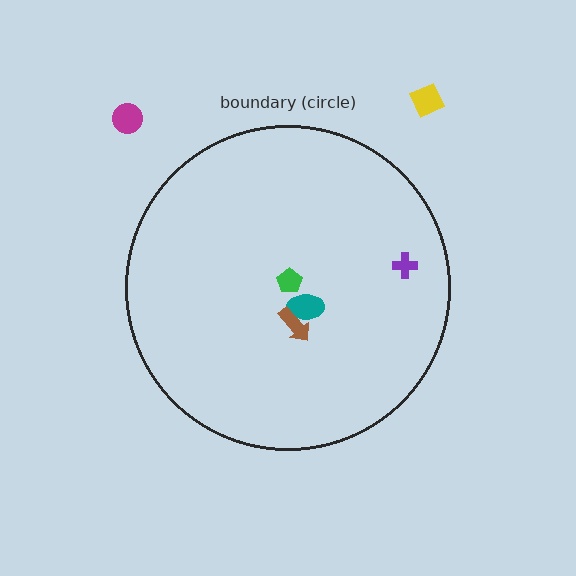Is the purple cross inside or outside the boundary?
Inside.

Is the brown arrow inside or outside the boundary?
Inside.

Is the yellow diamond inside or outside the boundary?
Outside.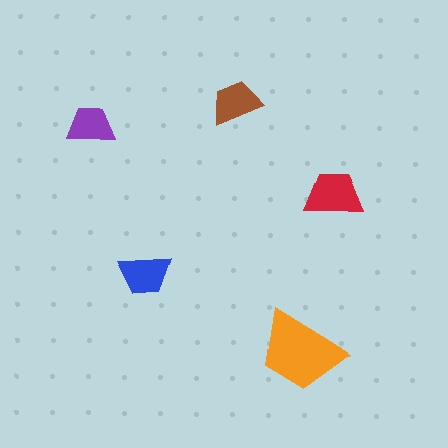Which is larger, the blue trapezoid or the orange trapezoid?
The orange one.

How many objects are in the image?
There are 5 objects in the image.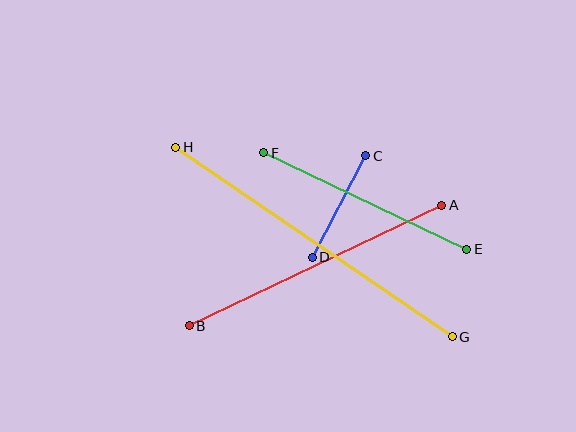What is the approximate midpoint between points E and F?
The midpoint is at approximately (365, 201) pixels.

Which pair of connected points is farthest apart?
Points G and H are farthest apart.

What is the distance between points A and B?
The distance is approximately 280 pixels.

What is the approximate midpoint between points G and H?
The midpoint is at approximately (314, 242) pixels.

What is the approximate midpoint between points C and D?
The midpoint is at approximately (339, 206) pixels.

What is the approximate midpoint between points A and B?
The midpoint is at approximately (316, 266) pixels.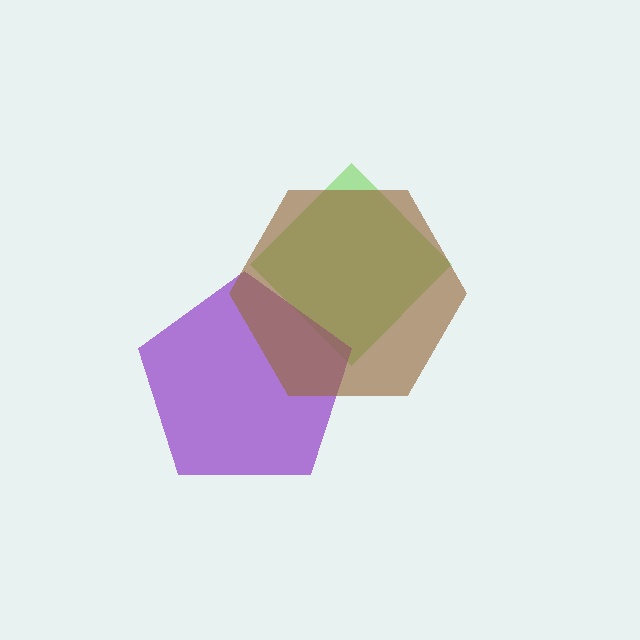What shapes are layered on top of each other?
The layered shapes are: a lime diamond, a purple pentagon, a brown hexagon.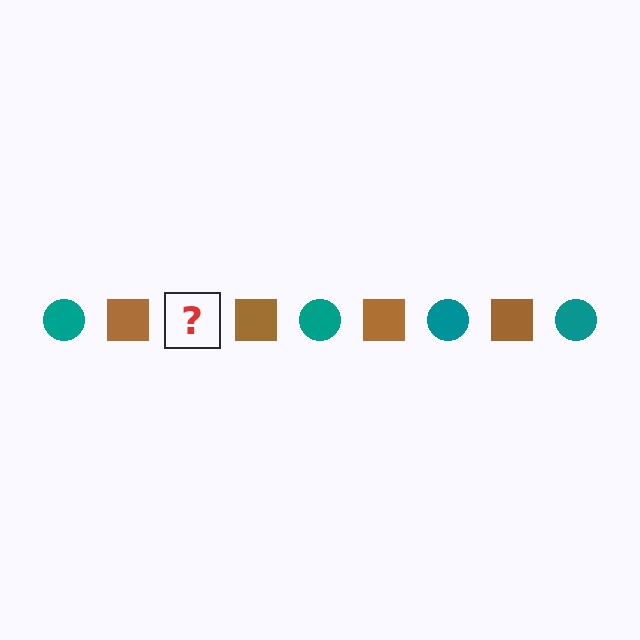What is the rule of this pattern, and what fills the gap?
The rule is that the pattern alternates between teal circle and brown square. The gap should be filled with a teal circle.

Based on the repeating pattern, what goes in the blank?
The blank should be a teal circle.